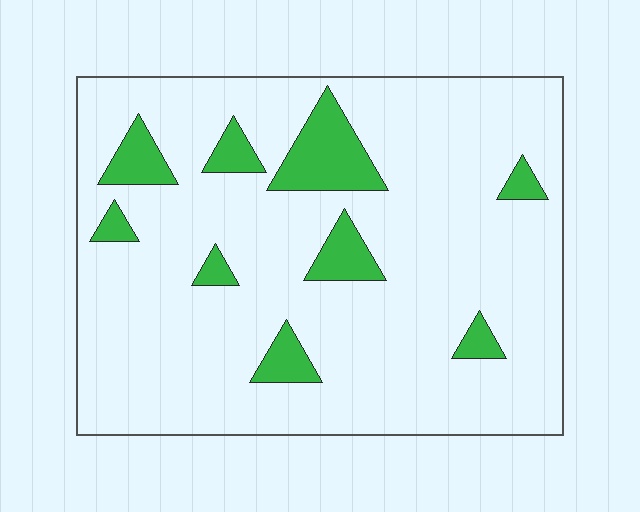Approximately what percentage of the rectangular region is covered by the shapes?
Approximately 10%.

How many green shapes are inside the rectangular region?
9.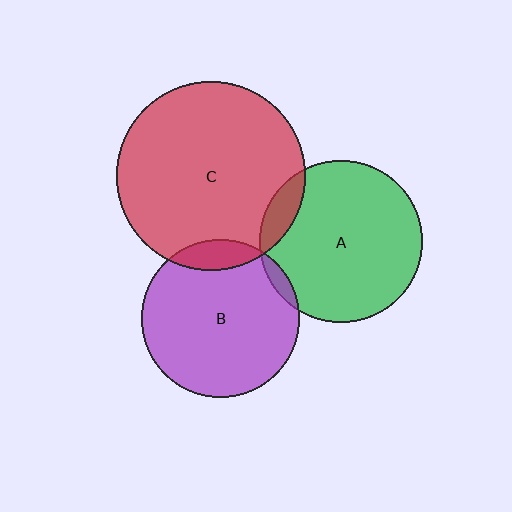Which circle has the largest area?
Circle C (red).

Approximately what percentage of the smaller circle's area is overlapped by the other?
Approximately 10%.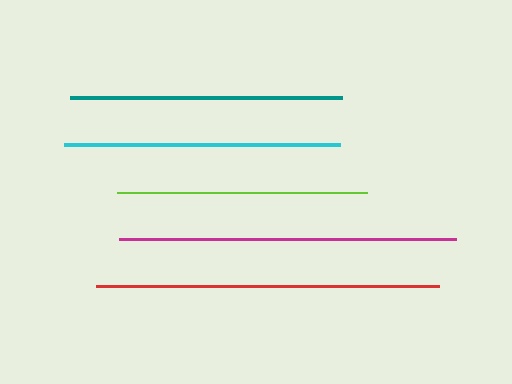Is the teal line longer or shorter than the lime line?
The teal line is longer than the lime line.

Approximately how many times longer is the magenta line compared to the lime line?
The magenta line is approximately 1.3 times the length of the lime line.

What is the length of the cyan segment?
The cyan segment is approximately 275 pixels long.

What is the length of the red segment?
The red segment is approximately 342 pixels long.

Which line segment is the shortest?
The lime line is the shortest at approximately 250 pixels.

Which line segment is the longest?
The red line is the longest at approximately 342 pixels.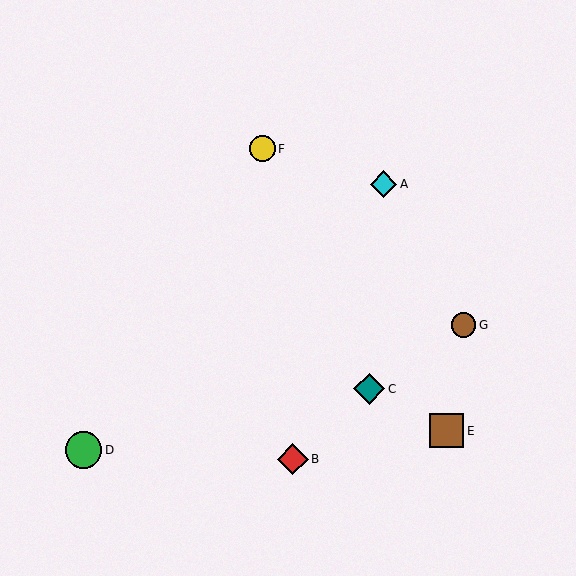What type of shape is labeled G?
Shape G is a brown circle.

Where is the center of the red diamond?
The center of the red diamond is at (293, 459).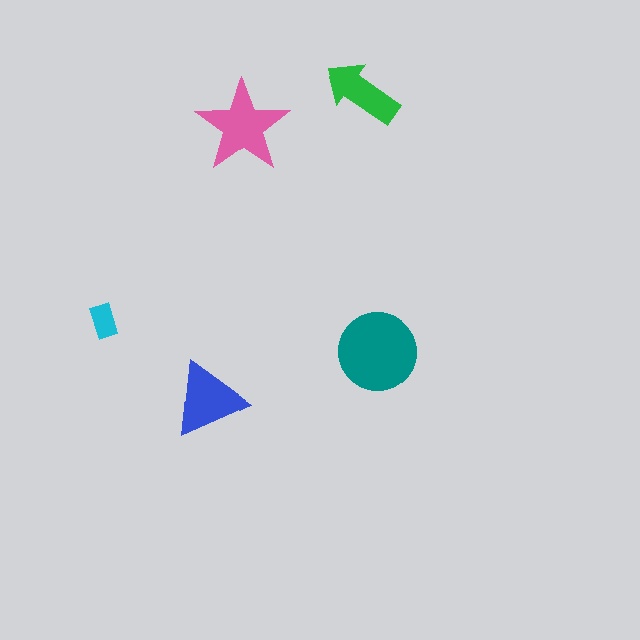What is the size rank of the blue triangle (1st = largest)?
3rd.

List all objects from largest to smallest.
The teal circle, the pink star, the blue triangle, the green arrow, the cyan rectangle.